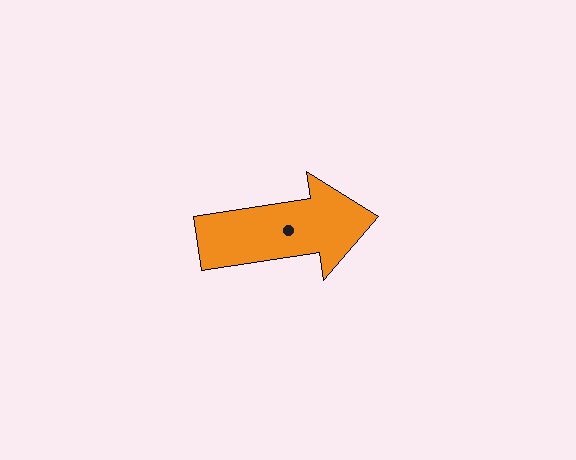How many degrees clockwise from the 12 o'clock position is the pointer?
Approximately 82 degrees.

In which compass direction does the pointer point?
East.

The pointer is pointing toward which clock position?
Roughly 3 o'clock.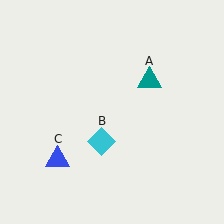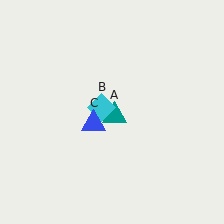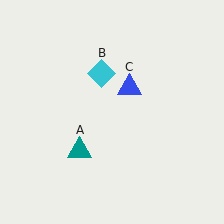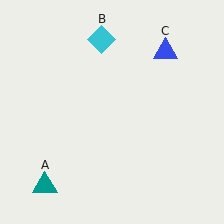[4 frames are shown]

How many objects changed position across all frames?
3 objects changed position: teal triangle (object A), cyan diamond (object B), blue triangle (object C).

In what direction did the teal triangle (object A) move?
The teal triangle (object A) moved down and to the left.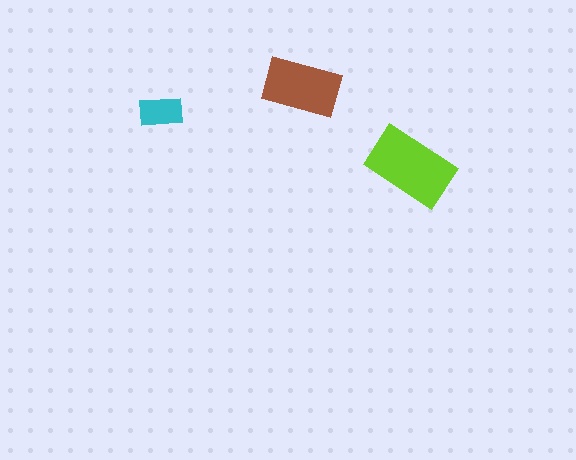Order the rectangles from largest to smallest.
the lime one, the brown one, the cyan one.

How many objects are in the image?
There are 3 objects in the image.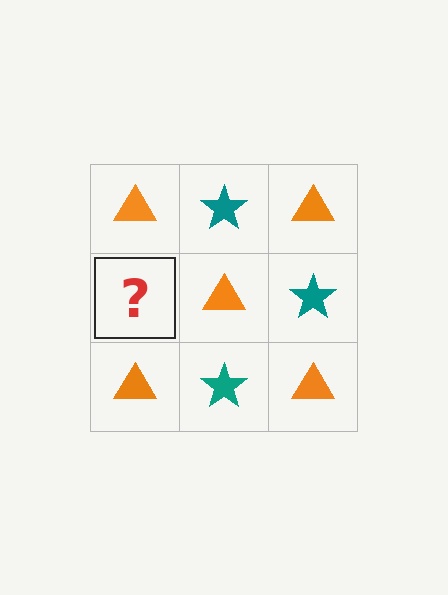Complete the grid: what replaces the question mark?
The question mark should be replaced with a teal star.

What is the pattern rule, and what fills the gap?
The rule is that it alternates orange triangle and teal star in a checkerboard pattern. The gap should be filled with a teal star.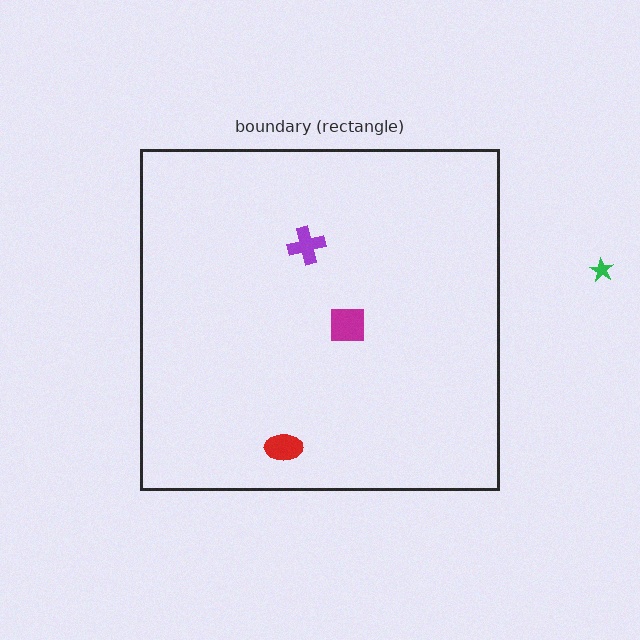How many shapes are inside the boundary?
3 inside, 1 outside.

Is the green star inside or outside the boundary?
Outside.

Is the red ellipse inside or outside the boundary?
Inside.